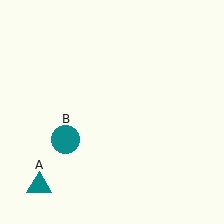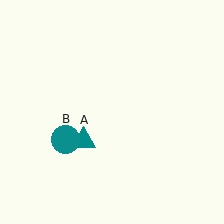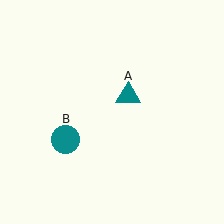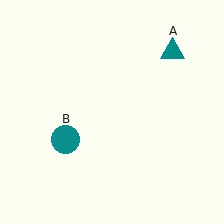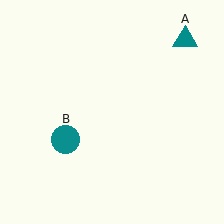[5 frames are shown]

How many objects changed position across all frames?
1 object changed position: teal triangle (object A).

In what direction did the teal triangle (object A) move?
The teal triangle (object A) moved up and to the right.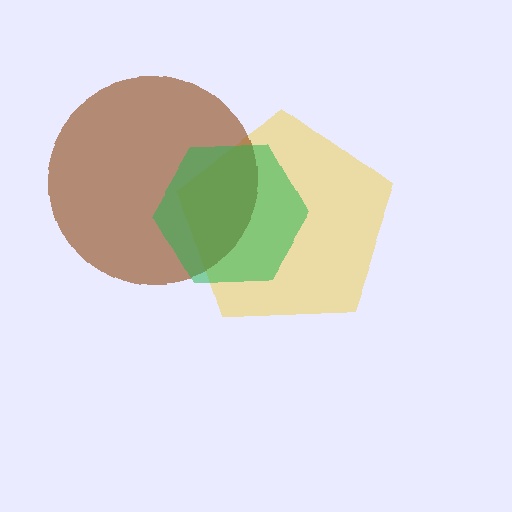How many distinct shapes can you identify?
There are 3 distinct shapes: a yellow pentagon, a brown circle, a green hexagon.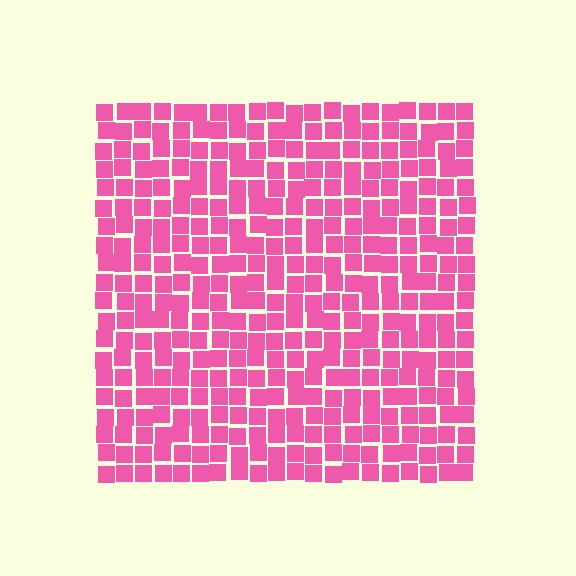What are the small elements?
The small elements are squares.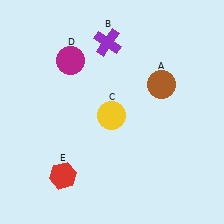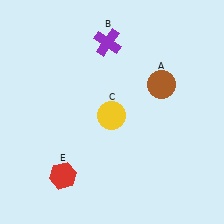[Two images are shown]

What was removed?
The magenta circle (D) was removed in Image 2.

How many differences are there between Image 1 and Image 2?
There is 1 difference between the two images.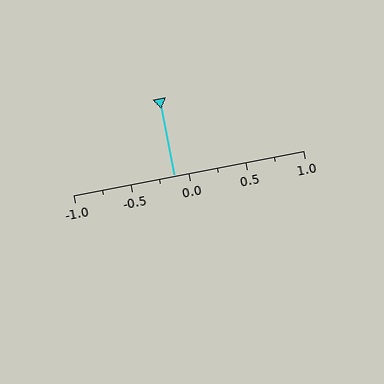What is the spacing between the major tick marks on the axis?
The major ticks are spaced 0.5 apart.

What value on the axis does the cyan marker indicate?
The marker indicates approximately -0.12.